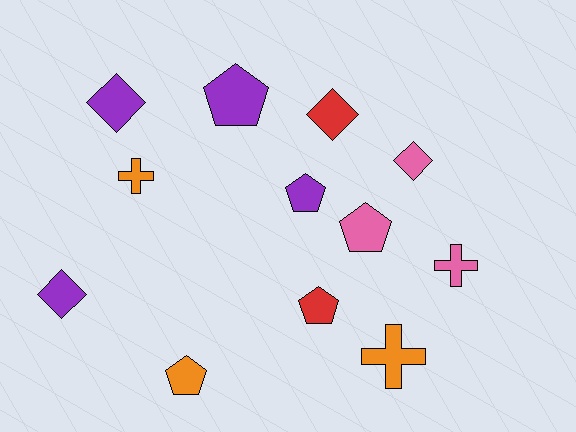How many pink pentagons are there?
There is 1 pink pentagon.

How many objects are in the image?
There are 12 objects.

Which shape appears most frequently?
Pentagon, with 5 objects.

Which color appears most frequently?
Purple, with 4 objects.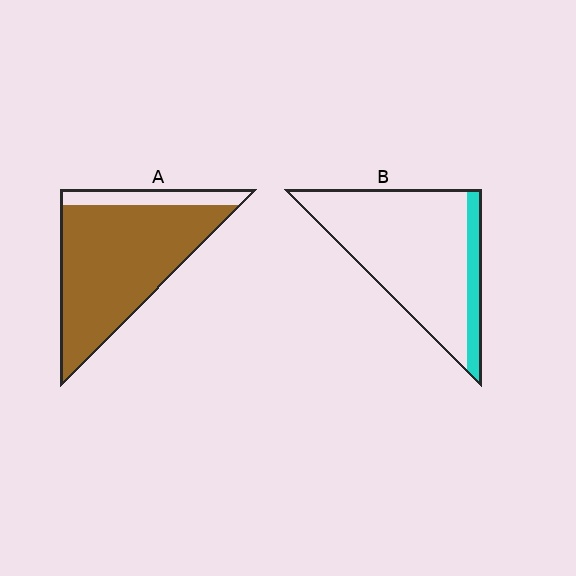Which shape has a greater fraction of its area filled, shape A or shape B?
Shape A.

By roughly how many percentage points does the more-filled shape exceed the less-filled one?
By roughly 70 percentage points (A over B).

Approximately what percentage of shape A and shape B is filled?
A is approximately 85% and B is approximately 15%.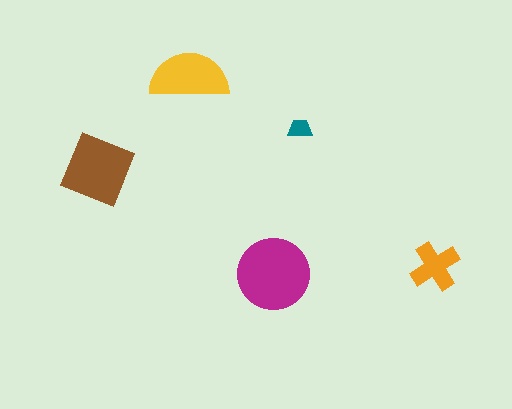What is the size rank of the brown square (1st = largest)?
2nd.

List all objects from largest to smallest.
The magenta circle, the brown square, the yellow semicircle, the orange cross, the teal trapezoid.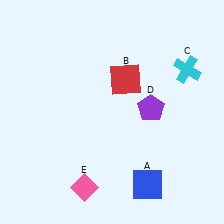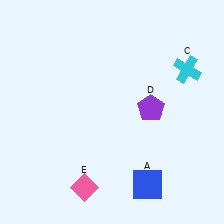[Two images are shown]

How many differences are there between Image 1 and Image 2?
There is 1 difference between the two images.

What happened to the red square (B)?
The red square (B) was removed in Image 2. It was in the top-right area of Image 1.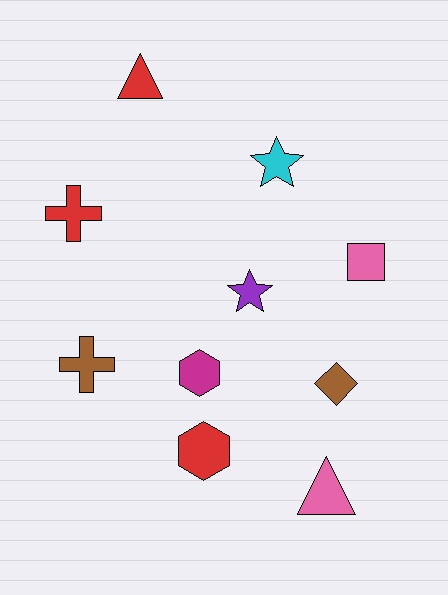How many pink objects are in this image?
There are 2 pink objects.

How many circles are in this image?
There are no circles.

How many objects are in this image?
There are 10 objects.